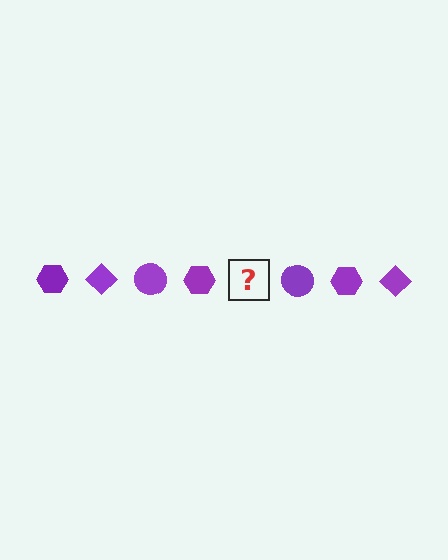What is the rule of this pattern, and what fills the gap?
The rule is that the pattern cycles through hexagon, diamond, circle shapes in purple. The gap should be filled with a purple diamond.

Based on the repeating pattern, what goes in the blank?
The blank should be a purple diamond.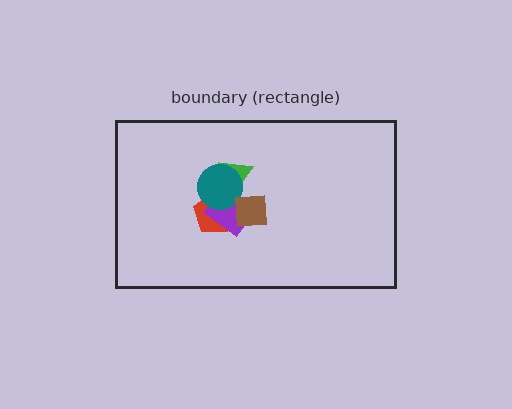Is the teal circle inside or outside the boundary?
Inside.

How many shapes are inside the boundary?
5 inside, 0 outside.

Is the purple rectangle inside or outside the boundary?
Inside.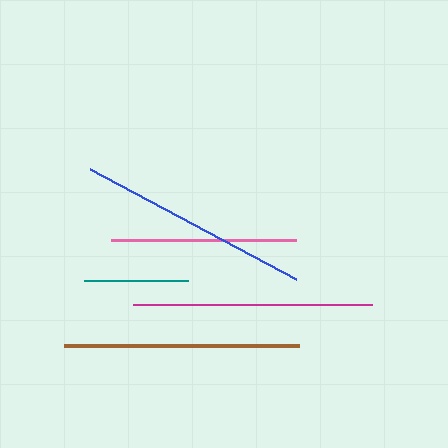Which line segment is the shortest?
The teal line is the shortest at approximately 104 pixels.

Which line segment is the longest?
The magenta line is the longest at approximately 239 pixels.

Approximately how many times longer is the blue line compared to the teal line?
The blue line is approximately 2.2 times the length of the teal line.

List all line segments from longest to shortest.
From longest to shortest: magenta, brown, blue, pink, teal.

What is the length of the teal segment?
The teal segment is approximately 104 pixels long.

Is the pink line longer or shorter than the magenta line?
The magenta line is longer than the pink line.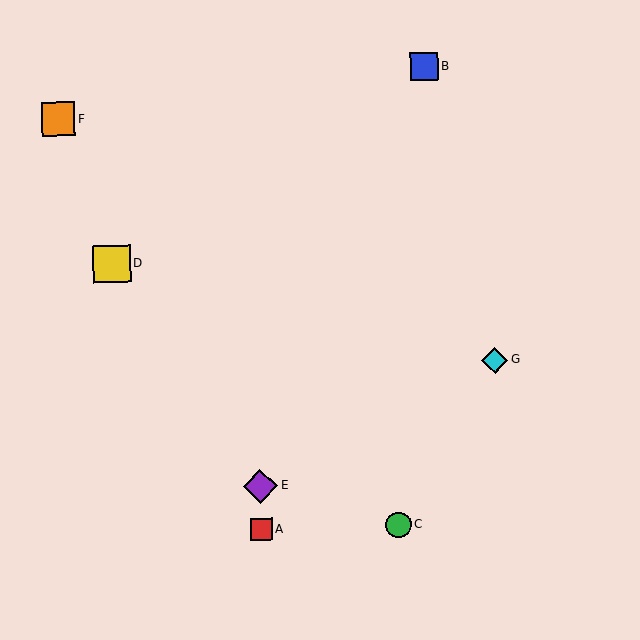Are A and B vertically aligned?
No, A is at x≈262 and B is at x≈424.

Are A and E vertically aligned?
Yes, both are at x≈262.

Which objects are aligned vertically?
Objects A, E are aligned vertically.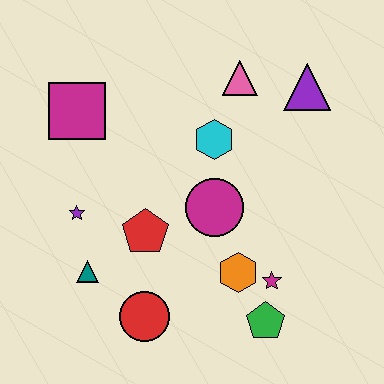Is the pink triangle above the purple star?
Yes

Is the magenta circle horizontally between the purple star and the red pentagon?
No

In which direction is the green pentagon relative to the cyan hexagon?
The green pentagon is below the cyan hexagon.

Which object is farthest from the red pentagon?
The purple triangle is farthest from the red pentagon.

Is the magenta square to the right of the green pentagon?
No